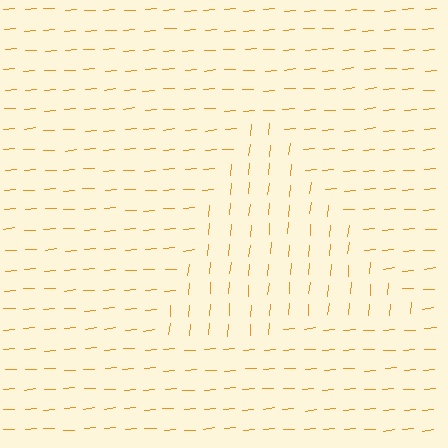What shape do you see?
I see a triangle.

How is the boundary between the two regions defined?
The boundary is defined purely by a change in line orientation (approximately 81 degrees difference). All lines are the same color and thickness.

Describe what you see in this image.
The image is filled with small orange line segments. A triangle region in the image has lines oriented differently from the surrounding lines, creating a visible texture boundary.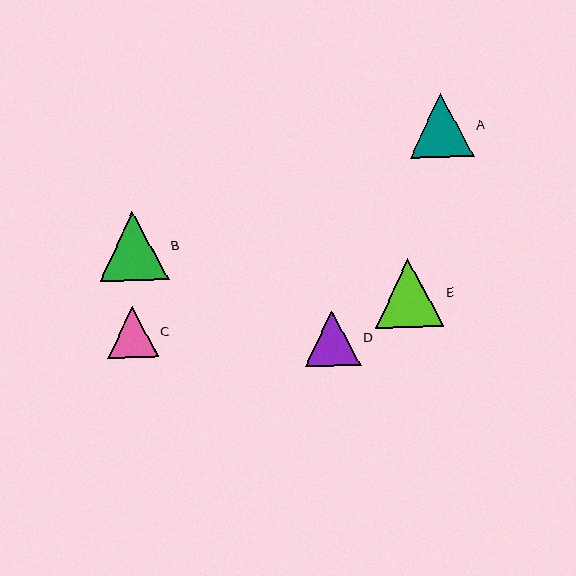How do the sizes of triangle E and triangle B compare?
Triangle E and triangle B are approximately the same size.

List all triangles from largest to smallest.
From largest to smallest: E, B, A, D, C.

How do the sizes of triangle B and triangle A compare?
Triangle B and triangle A are approximately the same size.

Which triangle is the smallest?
Triangle C is the smallest with a size of approximately 50 pixels.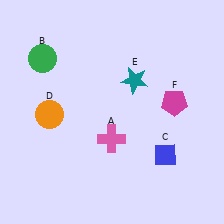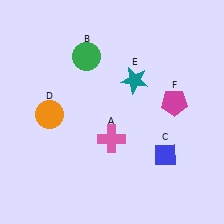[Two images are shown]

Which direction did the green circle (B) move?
The green circle (B) moved right.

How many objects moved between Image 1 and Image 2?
1 object moved between the two images.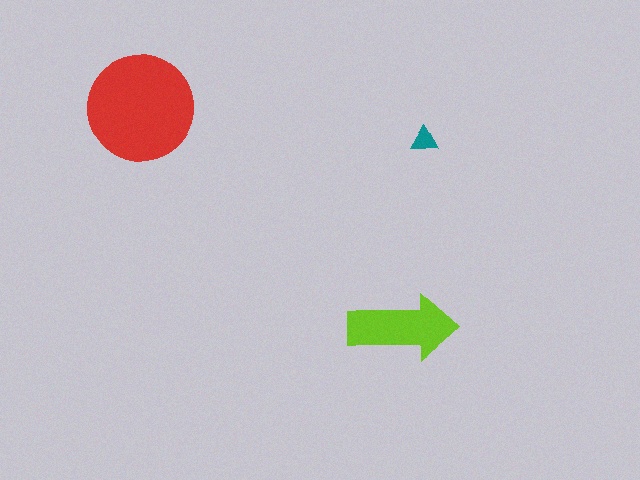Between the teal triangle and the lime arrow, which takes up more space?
The lime arrow.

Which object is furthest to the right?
The teal triangle is rightmost.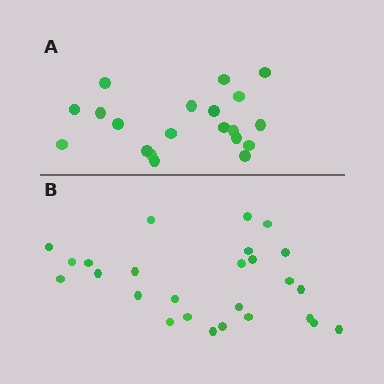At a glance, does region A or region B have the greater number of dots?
Region B (the bottom region) has more dots.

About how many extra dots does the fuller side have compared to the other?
Region B has about 6 more dots than region A.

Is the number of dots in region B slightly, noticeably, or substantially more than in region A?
Region B has noticeably more, but not dramatically so. The ratio is roughly 1.3 to 1.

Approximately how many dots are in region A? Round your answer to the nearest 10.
About 20 dots.